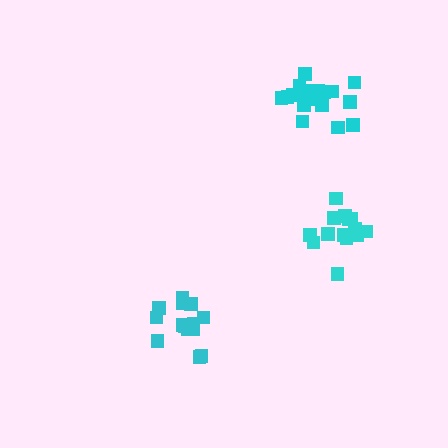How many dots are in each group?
Group 1: 14 dots, Group 2: 16 dots, Group 3: 18 dots (48 total).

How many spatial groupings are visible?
There are 3 spatial groupings.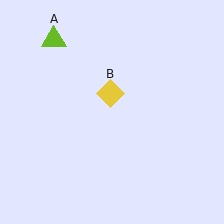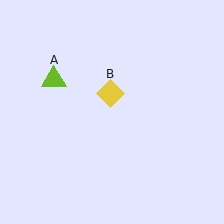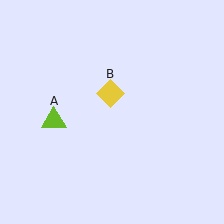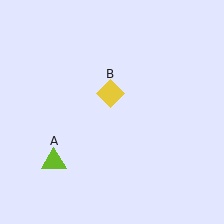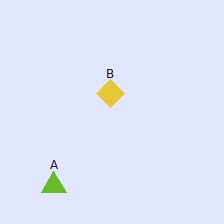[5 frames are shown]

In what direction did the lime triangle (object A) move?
The lime triangle (object A) moved down.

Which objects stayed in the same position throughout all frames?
Yellow diamond (object B) remained stationary.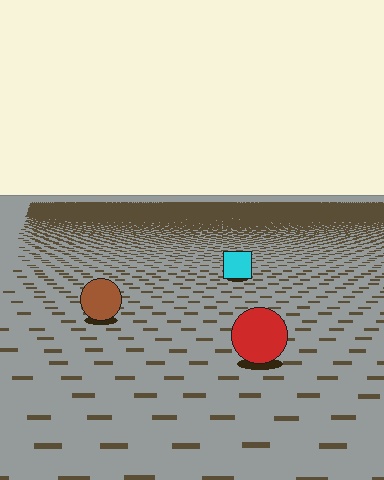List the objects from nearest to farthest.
From nearest to farthest: the red circle, the brown circle, the cyan square.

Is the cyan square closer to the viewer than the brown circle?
No. The brown circle is closer — you can tell from the texture gradient: the ground texture is coarser near it.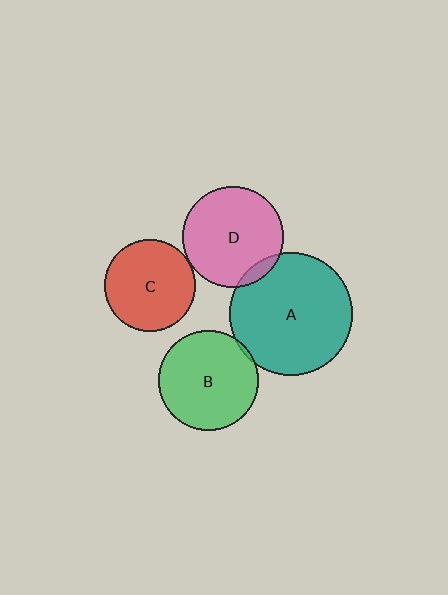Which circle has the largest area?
Circle A (teal).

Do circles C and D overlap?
Yes.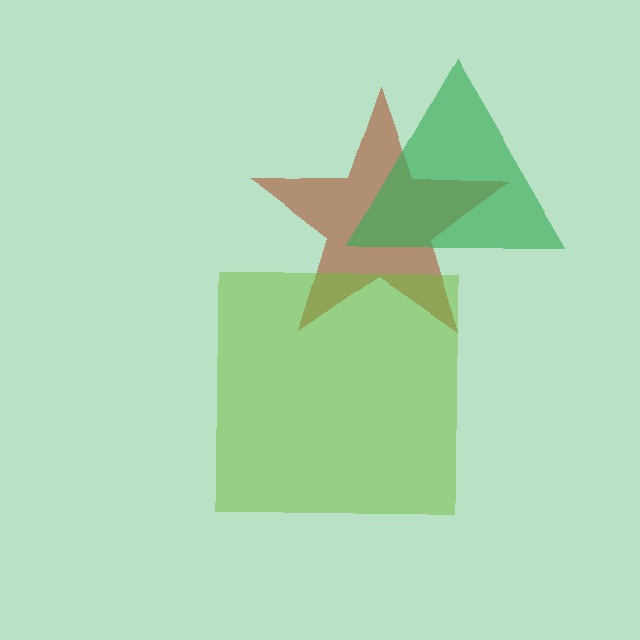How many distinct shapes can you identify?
There are 3 distinct shapes: a brown star, a lime square, a green triangle.